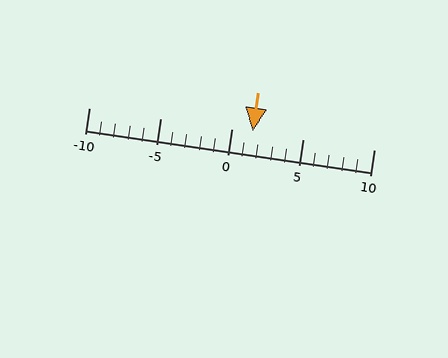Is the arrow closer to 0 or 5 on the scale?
The arrow is closer to 0.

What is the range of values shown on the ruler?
The ruler shows values from -10 to 10.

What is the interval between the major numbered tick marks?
The major tick marks are spaced 5 units apart.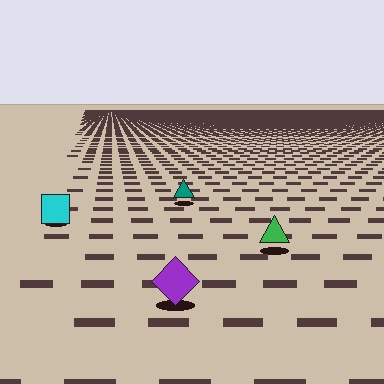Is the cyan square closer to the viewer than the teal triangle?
Yes. The cyan square is closer — you can tell from the texture gradient: the ground texture is coarser near it.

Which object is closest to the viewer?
The purple diamond is closest. The texture marks near it are larger and more spread out.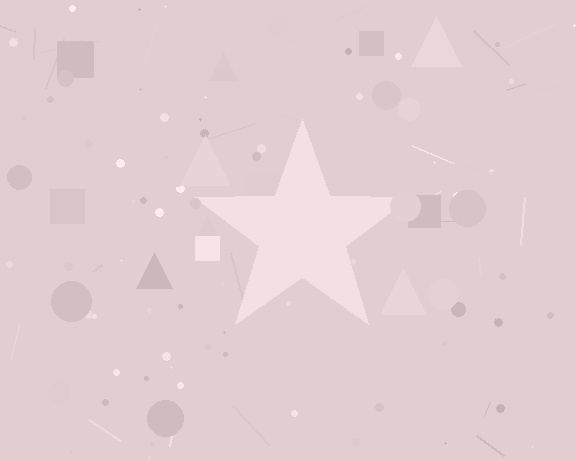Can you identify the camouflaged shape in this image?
The camouflaged shape is a star.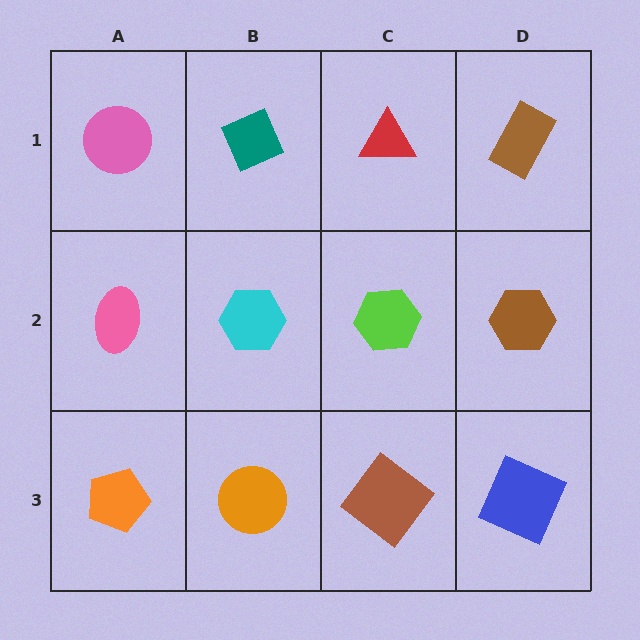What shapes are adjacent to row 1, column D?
A brown hexagon (row 2, column D), a red triangle (row 1, column C).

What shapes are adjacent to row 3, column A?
A pink ellipse (row 2, column A), an orange circle (row 3, column B).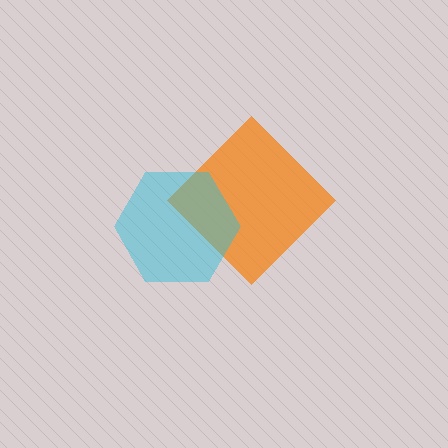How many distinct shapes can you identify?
There are 2 distinct shapes: an orange diamond, a cyan hexagon.